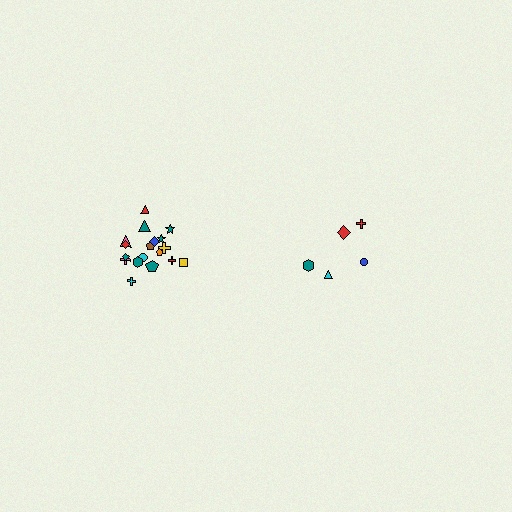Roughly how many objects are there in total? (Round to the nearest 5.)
Roughly 25 objects in total.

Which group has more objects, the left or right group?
The left group.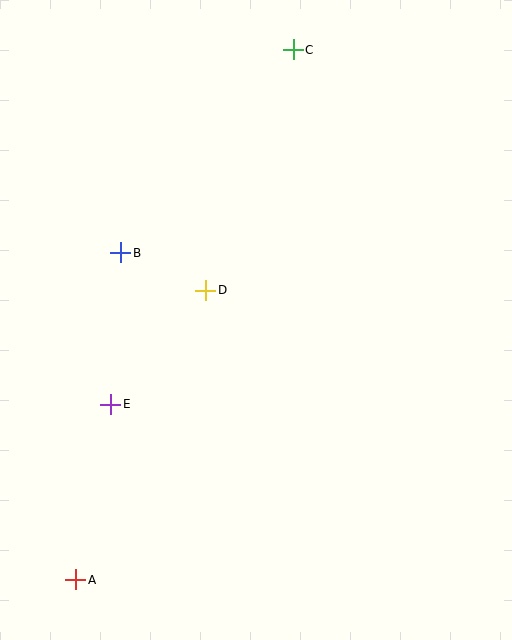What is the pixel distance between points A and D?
The distance between A and D is 317 pixels.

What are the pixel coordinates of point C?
Point C is at (293, 50).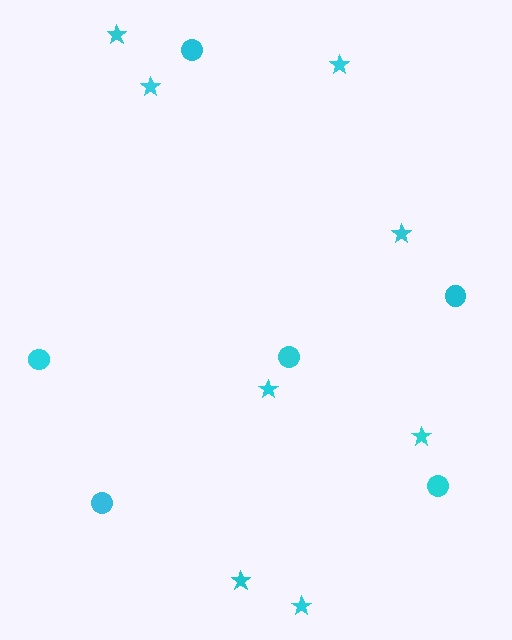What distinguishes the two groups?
There are 2 groups: one group of circles (6) and one group of stars (8).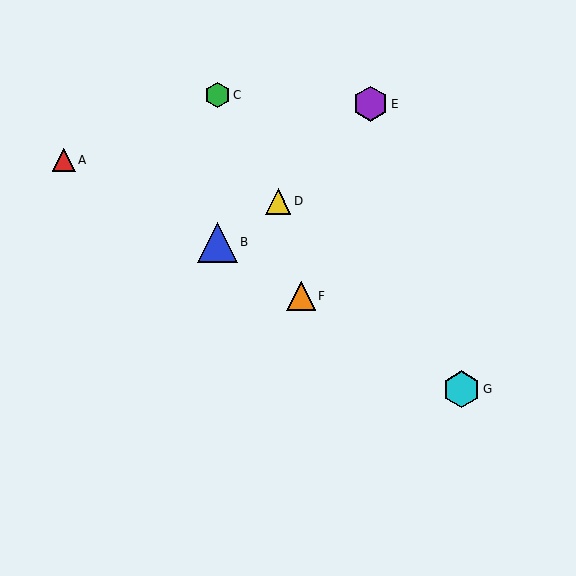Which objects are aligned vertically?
Objects B, C are aligned vertically.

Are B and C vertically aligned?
Yes, both are at x≈217.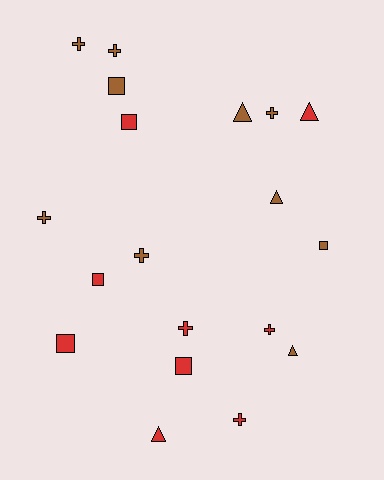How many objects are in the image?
There are 19 objects.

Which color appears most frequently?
Brown, with 10 objects.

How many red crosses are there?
There are 3 red crosses.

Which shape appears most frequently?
Cross, with 8 objects.